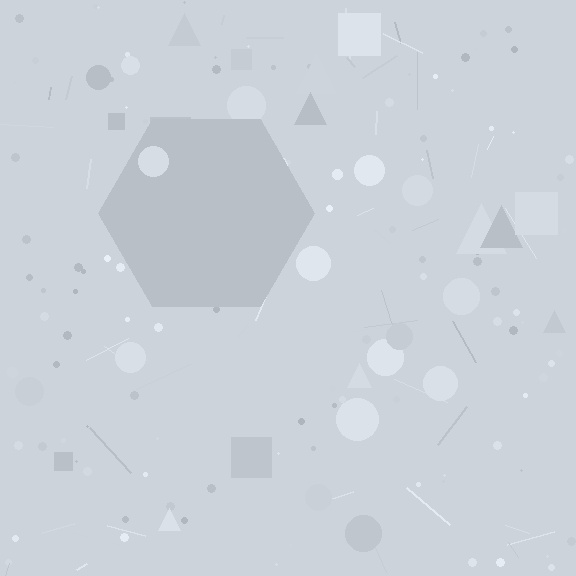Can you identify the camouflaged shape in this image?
The camouflaged shape is a hexagon.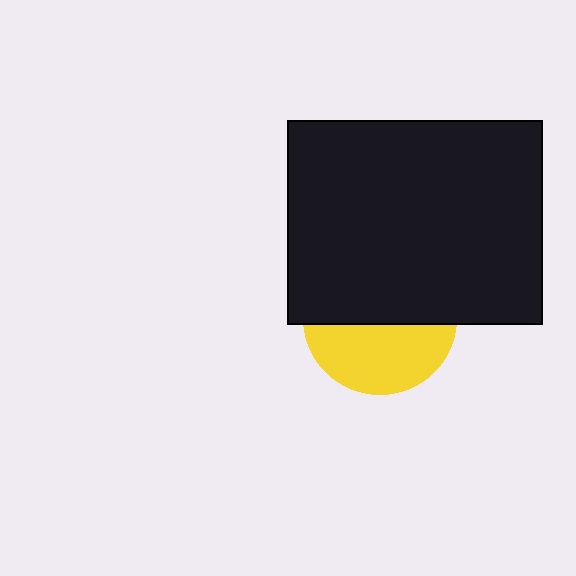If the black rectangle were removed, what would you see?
You would see the complete yellow circle.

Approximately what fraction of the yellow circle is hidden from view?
Roughly 56% of the yellow circle is hidden behind the black rectangle.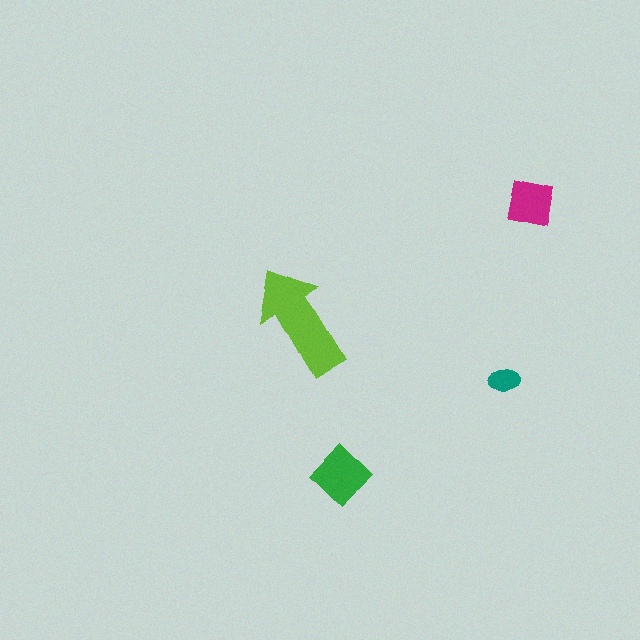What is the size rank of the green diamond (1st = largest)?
2nd.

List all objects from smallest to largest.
The teal ellipse, the magenta square, the green diamond, the lime arrow.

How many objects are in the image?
There are 4 objects in the image.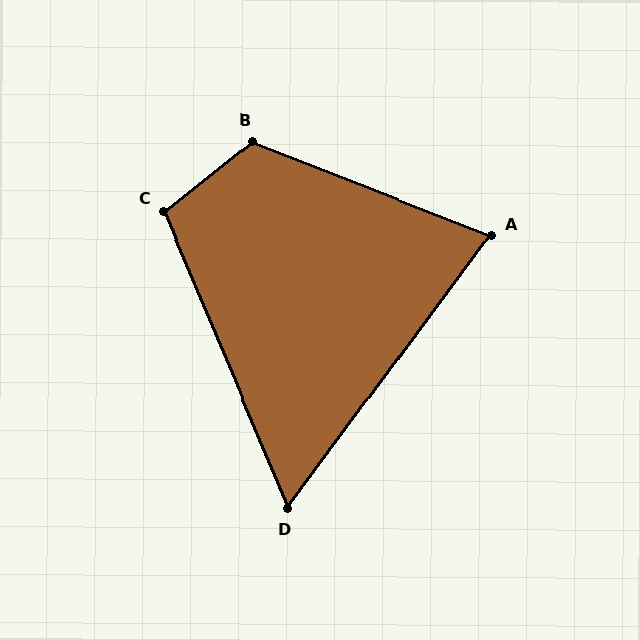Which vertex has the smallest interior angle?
D, at approximately 59 degrees.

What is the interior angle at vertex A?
Approximately 75 degrees (acute).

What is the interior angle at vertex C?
Approximately 105 degrees (obtuse).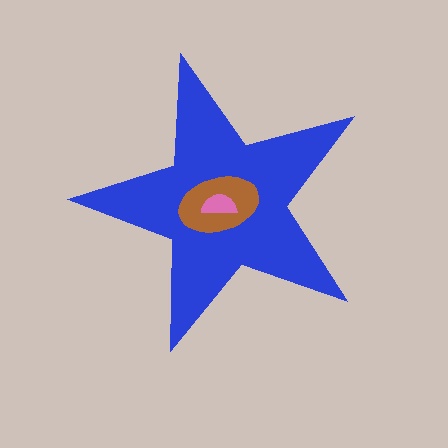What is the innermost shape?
The pink semicircle.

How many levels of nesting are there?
3.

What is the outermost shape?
The blue star.